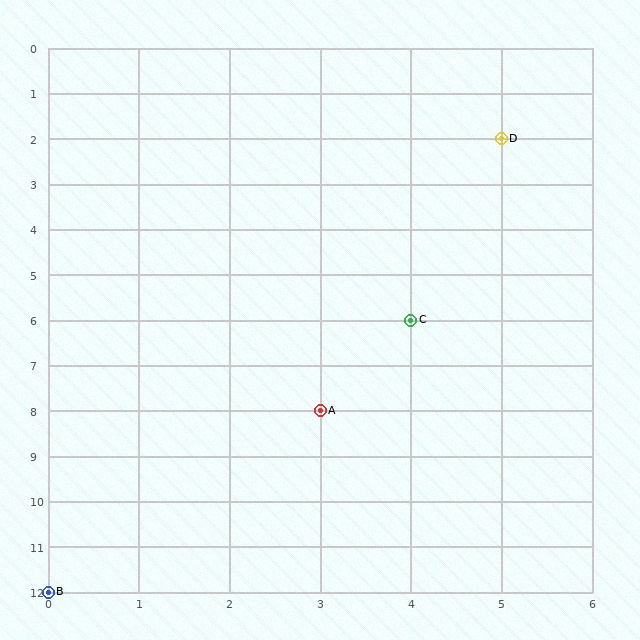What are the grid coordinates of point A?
Point A is at grid coordinates (3, 8).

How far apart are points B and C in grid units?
Points B and C are 4 columns and 6 rows apart (about 7.2 grid units diagonally).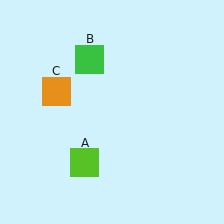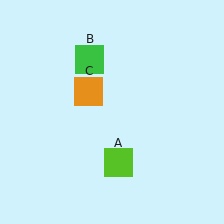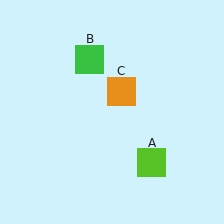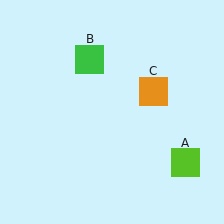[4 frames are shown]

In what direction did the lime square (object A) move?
The lime square (object A) moved right.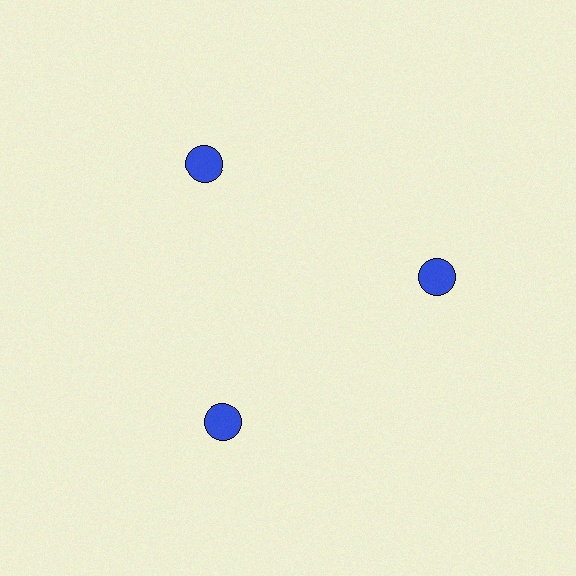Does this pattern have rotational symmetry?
Yes, this pattern has 3-fold rotational symmetry. It looks the same after rotating 120 degrees around the center.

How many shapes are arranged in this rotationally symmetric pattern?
There are 3 shapes, arranged in 3 groups of 1.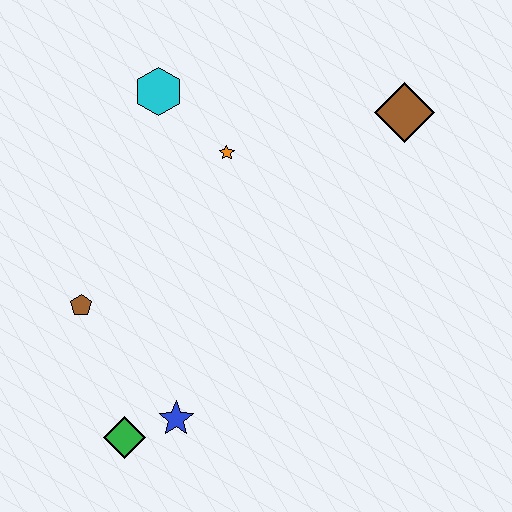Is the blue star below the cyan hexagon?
Yes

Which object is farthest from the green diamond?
The brown diamond is farthest from the green diamond.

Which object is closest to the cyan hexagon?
The orange star is closest to the cyan hexagon.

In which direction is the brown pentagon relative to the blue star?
The brown pentagon is above the blue star.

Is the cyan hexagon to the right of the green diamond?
Yes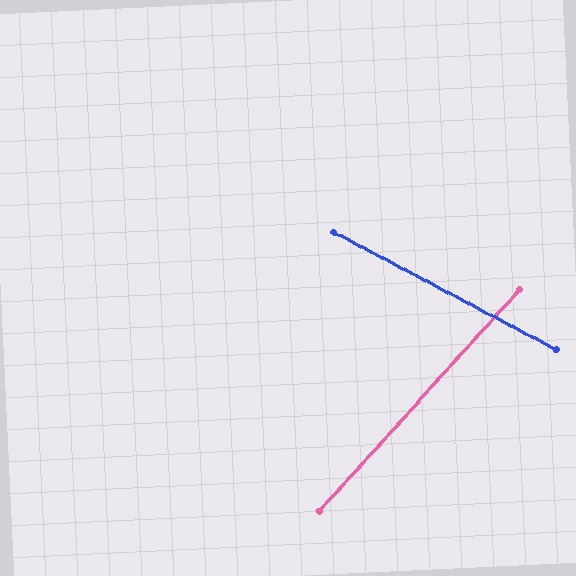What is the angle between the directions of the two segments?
Approximately 76 degrees.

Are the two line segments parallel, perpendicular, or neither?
Neither parallel nor perpendicular — they differ by about 76°.